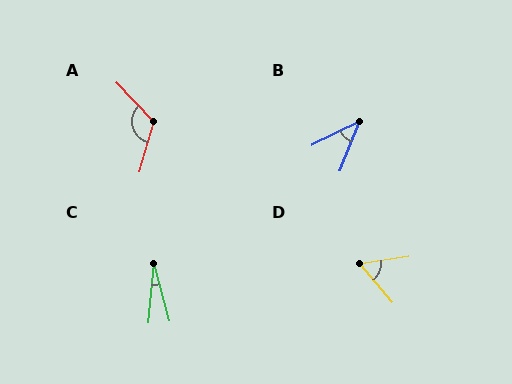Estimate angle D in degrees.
Approximately 58 degrees.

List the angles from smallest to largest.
C (20°), B (42°), D (58°), A (120°).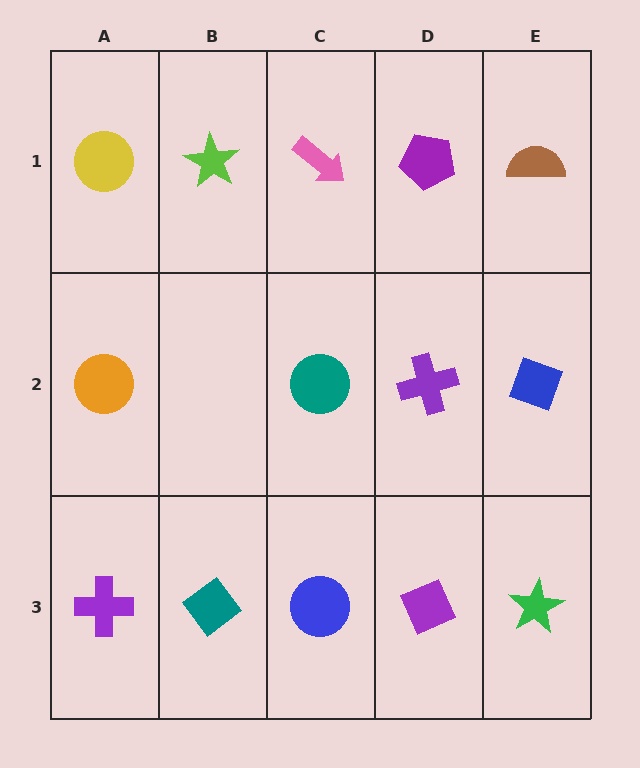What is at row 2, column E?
A blue diamond.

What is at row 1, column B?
A lime star.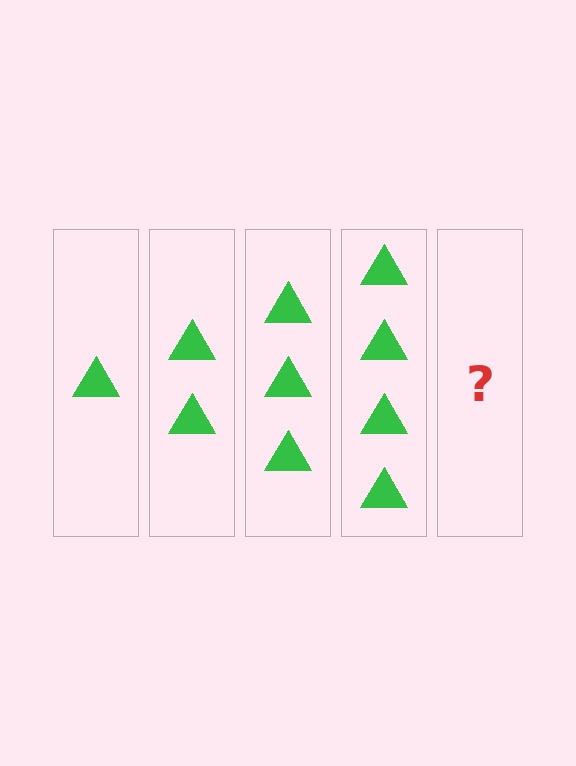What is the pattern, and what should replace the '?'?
The pattern is that each step adds one more triangle. The '?' should be 5 triangles.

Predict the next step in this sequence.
The next step is 5 triangles.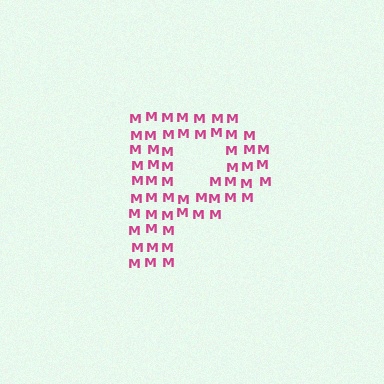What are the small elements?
The small elements are letter M's.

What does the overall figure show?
The overall figure shows the letter P.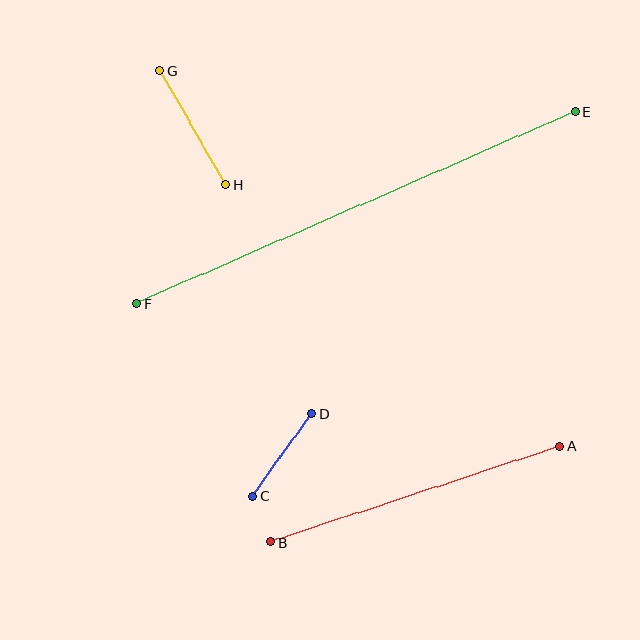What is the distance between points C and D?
The distance is approximately 102 pixels.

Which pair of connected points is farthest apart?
Points E and F are farthest apart.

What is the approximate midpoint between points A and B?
The midpoint is at approximately (416, 494) pixels.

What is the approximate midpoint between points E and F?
The midpoint is at approximately (356, 208) pixels.